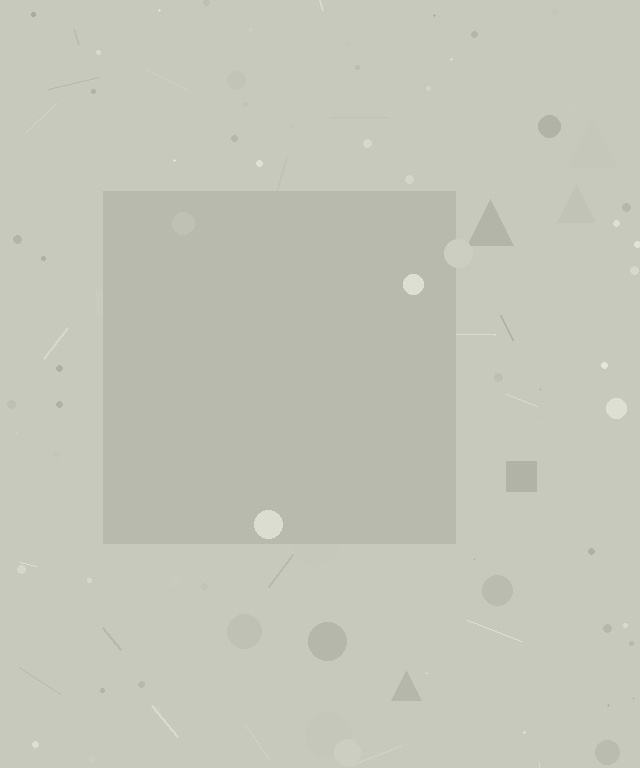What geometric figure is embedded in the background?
A square is embedded in the background.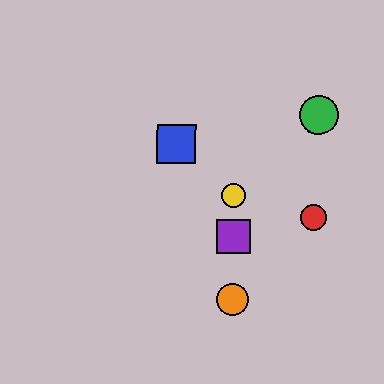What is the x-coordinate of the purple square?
The purple square is at x≈233.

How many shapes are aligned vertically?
3 shapes (the yellow circle, the purple square, the orange circle) are aligned vertically.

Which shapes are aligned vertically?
The yellow circle, the purple square, the orange circle are aligned vertically.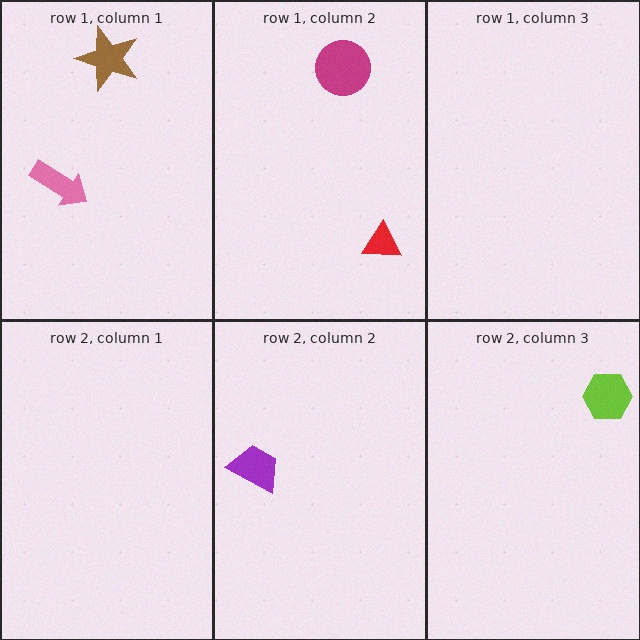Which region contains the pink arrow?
The row 1, column 1 region.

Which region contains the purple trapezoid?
The row 2, column 2 region.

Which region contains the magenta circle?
The row 1, column 2 region.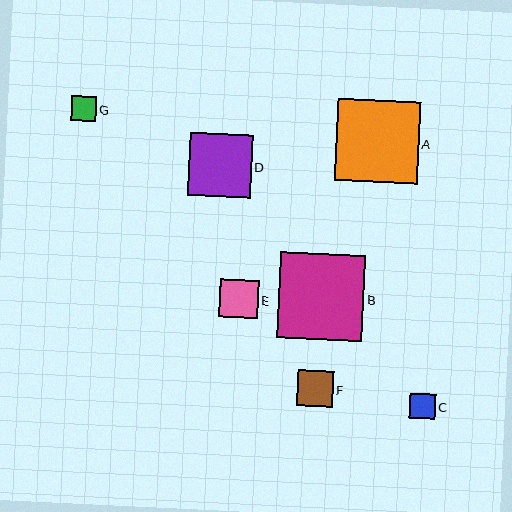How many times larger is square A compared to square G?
Square A is approximately 3.3 times the size of square G.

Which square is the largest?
Square B is the largest with a size of approximately 85 pixels.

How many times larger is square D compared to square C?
Square D is approximately 2.5 times the size of square C.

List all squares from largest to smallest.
From largest to smallest: B, A, D, E, F, G, C.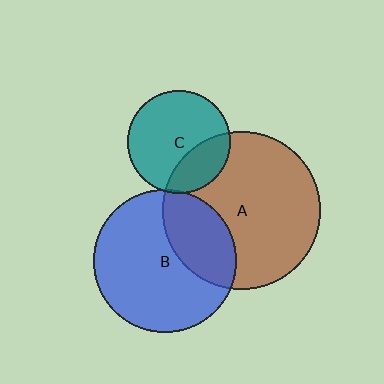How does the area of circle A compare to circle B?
Approximately 1.2 times.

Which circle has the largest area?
Circle A (brown).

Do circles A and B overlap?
Yes.